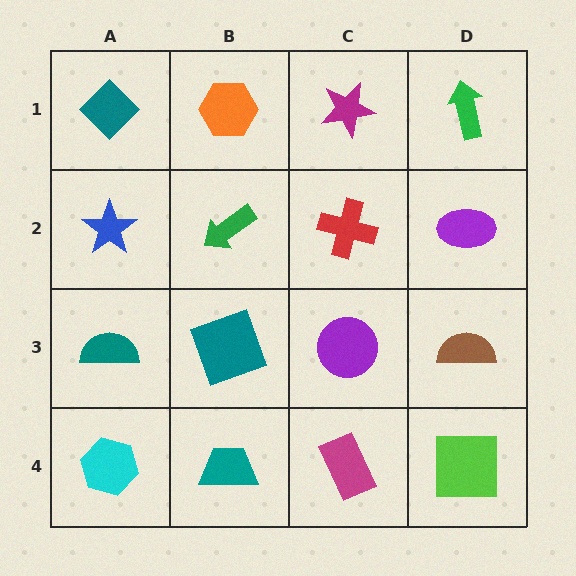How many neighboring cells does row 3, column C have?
4.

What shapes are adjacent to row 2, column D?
A green arrow (row 1, column D), a brown semicircle (row 3, column D), a red cross (row 2, column C).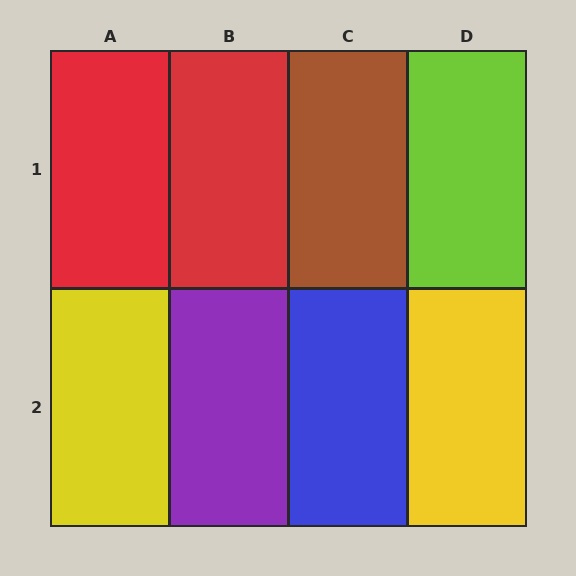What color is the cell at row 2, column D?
Yellow.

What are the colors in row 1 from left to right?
Red, red, brown, lime.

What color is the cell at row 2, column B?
Purple.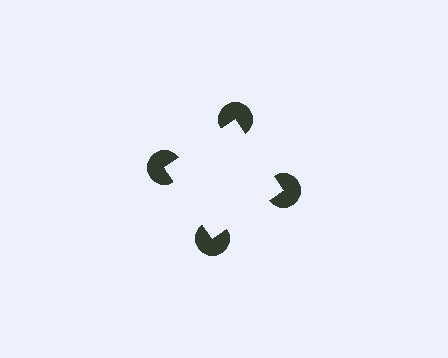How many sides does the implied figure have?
4 sides.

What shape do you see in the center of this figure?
An illusory square — its edges are inferred from the aligned wedge cuts in the pac-man discs, not physically drawn.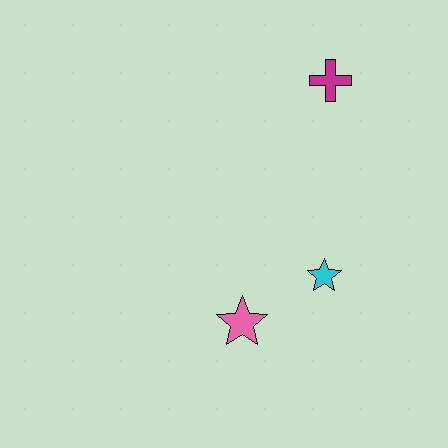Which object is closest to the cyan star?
The pink star is closest to the cyan star.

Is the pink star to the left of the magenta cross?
Yes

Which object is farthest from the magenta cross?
The pink star is farthest from the magenta cross.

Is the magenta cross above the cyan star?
Yes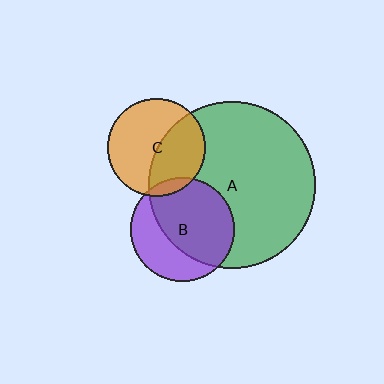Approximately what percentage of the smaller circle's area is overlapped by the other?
Approximately 65%.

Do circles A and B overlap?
Yes.